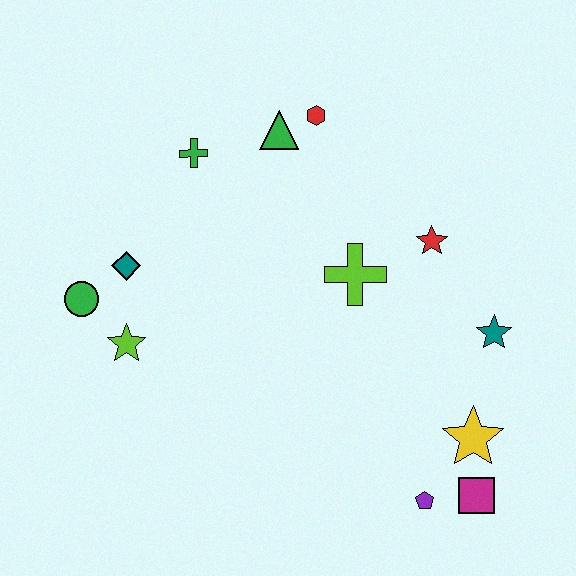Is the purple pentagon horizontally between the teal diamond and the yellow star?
Yes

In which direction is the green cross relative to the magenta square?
The green cross is above the magenta square.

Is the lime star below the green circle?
Yes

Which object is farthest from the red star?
The green circle is farthest from the red star.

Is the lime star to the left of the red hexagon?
Yes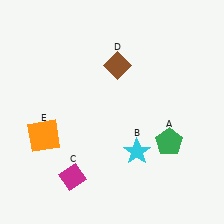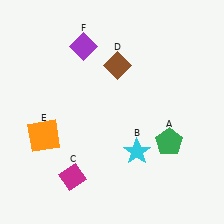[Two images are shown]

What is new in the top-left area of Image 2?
A purple diamond (F) was added in the top-left area of Image 2.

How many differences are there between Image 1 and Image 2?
There is 1 difference between the two images.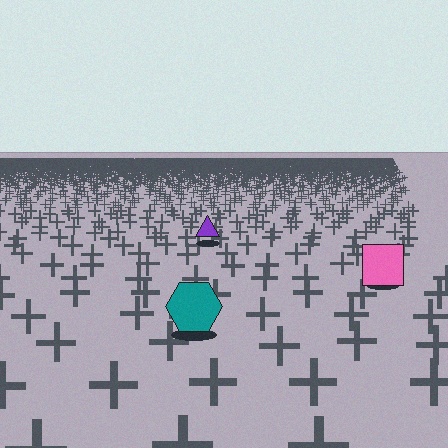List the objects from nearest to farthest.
From nearest to farthest: the teal hexagon, the pink square, the purple triangle.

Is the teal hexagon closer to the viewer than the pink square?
Yes. The teal hexagon is closer — you can tell from the texture gradient: the ground texture is coarser near it.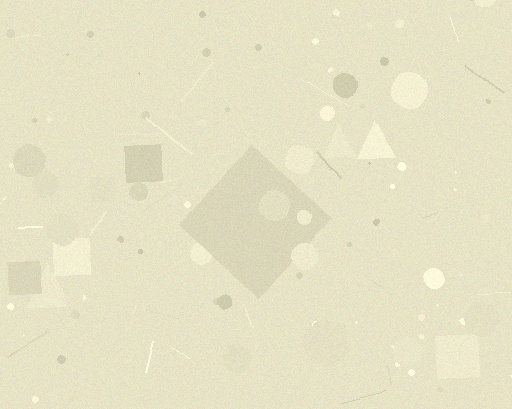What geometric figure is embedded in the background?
A diamond is embedded in the background.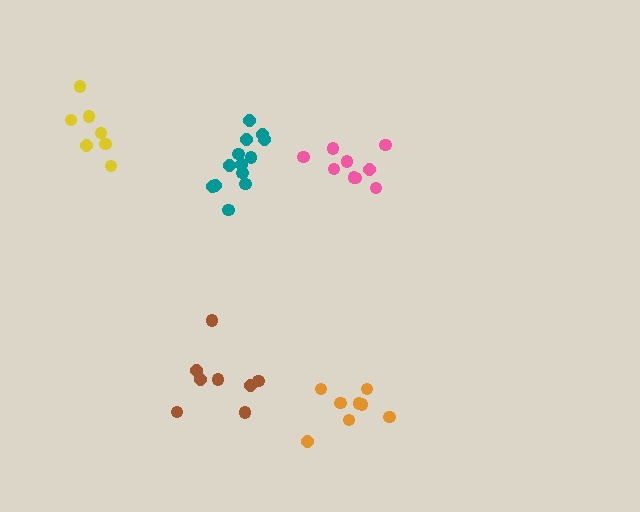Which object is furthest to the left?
The yellow cluster is leftmost.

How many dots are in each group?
Group 1: 8 dots, Group 2: 8 dots, Group 3: 13 dots, Group 4: 9 dots, Group 5: 7 dots (45 total).